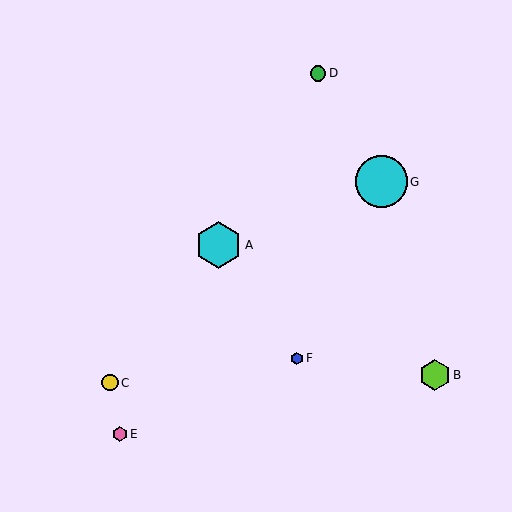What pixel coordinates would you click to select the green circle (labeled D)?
Click at (318, 73) to select the green circle D.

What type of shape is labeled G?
Shape G is a cyan circle.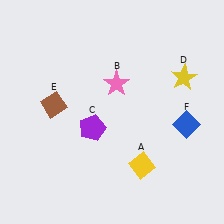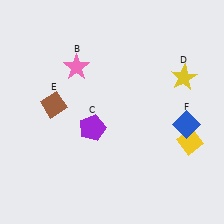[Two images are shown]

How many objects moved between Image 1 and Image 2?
2 objects moved between the two images.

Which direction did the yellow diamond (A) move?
The yellow diamond (A) moved right.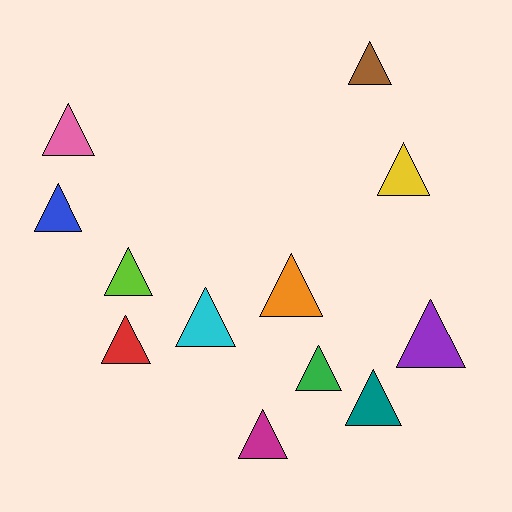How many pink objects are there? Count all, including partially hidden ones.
There is 1 pink object.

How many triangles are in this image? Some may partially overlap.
There are 12 triangles.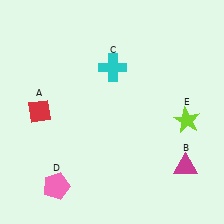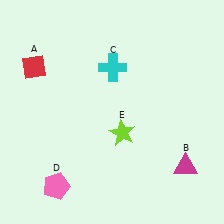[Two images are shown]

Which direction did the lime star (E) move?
The lime star (E) moved left.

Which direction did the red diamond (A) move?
The red diamond (A) moved up.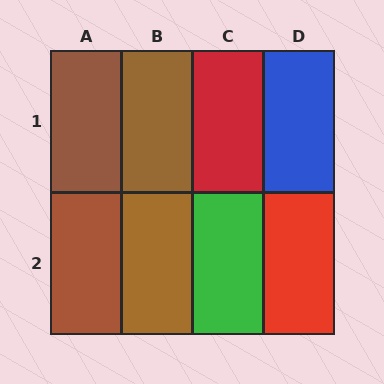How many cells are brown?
4 cells are brown.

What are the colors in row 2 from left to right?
Brown, brown, green, red.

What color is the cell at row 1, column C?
Red.